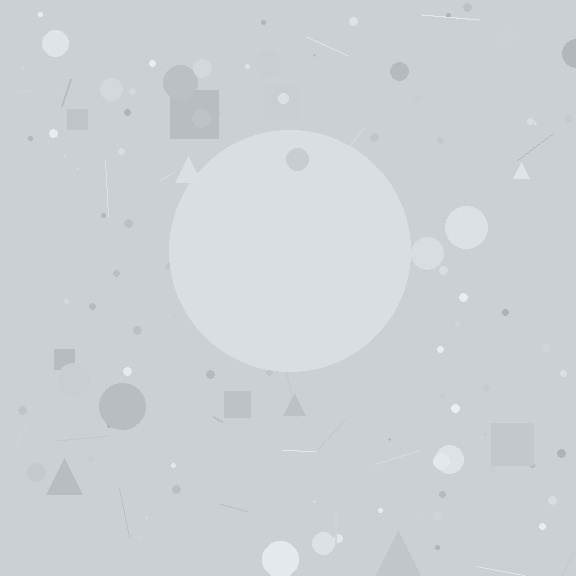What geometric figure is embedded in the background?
A circle is embedded in the background.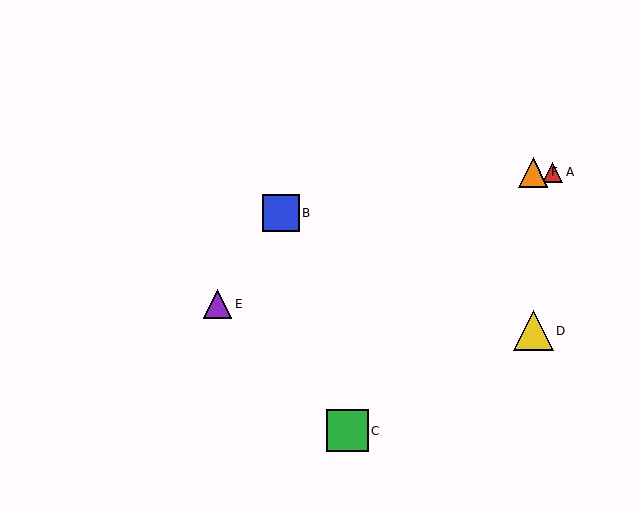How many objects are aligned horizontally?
2 objects (A, F) are aligned horizontally.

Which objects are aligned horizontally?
Objects A, F are aligned horizontally.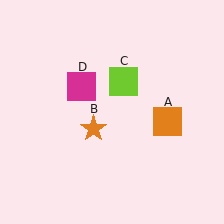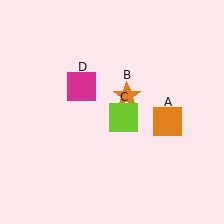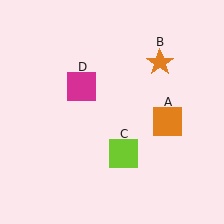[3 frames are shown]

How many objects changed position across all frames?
2 objects changed position: orange star (object B), lime square (object C).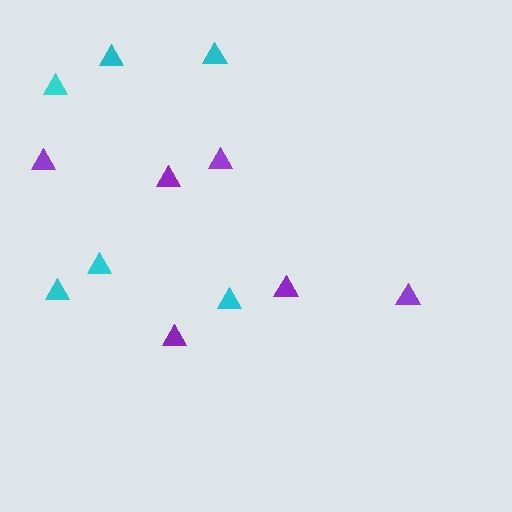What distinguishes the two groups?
There are 2 groups: one group of cyan triangles (6) and one group of purple triangles (6).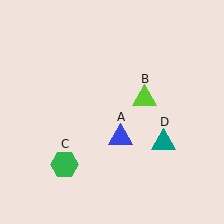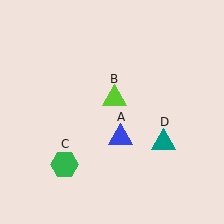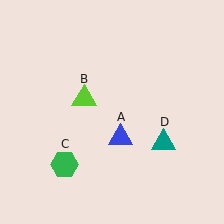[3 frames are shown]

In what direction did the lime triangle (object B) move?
The lime triangle (object B) moved left.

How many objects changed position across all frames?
1 object changed position: lime triangle (object B).